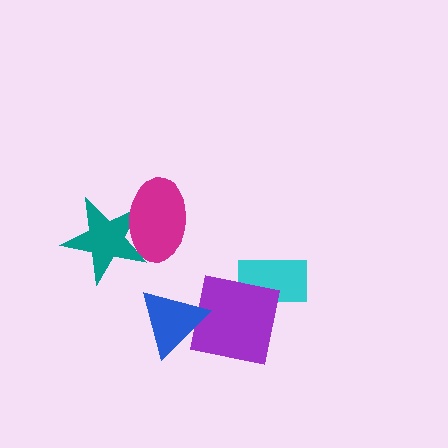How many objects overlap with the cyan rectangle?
1 object overlaps with the cyan rectangle.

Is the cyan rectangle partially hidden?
Yes, it is partially covered by another shape.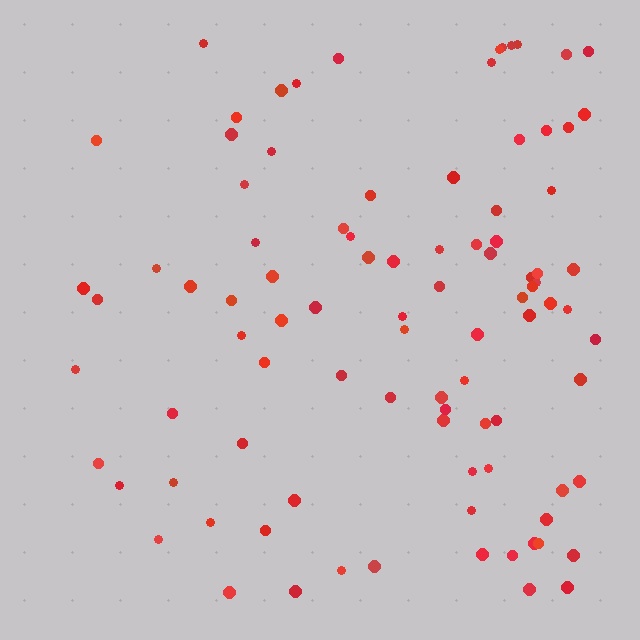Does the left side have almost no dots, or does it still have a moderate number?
Still a moderate number, just noticeably fewer than the right.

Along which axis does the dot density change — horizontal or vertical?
Horizontal.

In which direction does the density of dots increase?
From left to right, with the right side densest.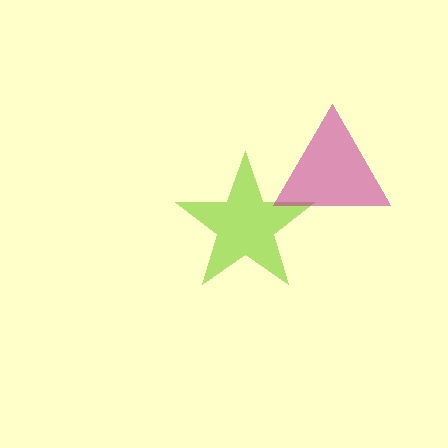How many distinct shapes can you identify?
There are 2 distinct shapes: a lime star, a magenta triangle.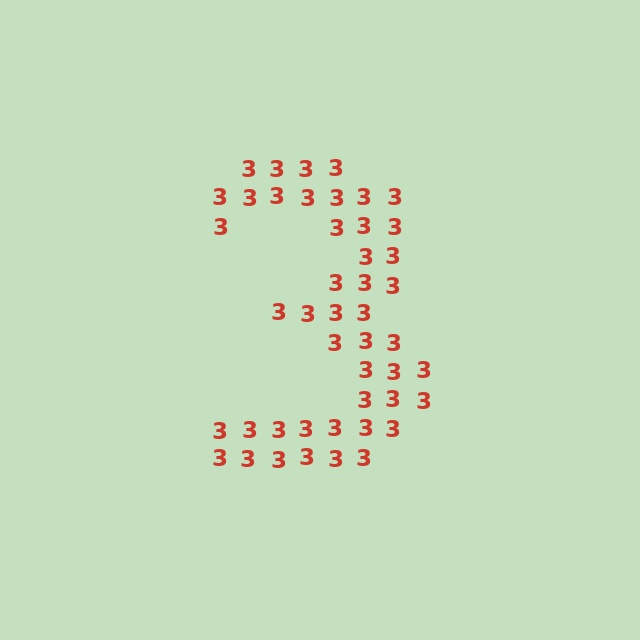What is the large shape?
The large shape is the digit 3.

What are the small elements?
The small elements are digit 3's.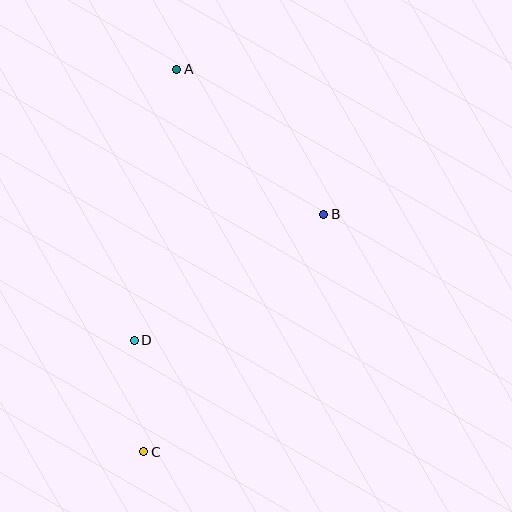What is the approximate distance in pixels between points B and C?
The distance between B and C is approximately 298 pixels.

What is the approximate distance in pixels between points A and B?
The distance between A and B is approximately 207 pixels.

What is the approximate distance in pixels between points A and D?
The distance between A and D is approximately 275 pixels.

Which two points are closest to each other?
Points C and D are closest to each other.